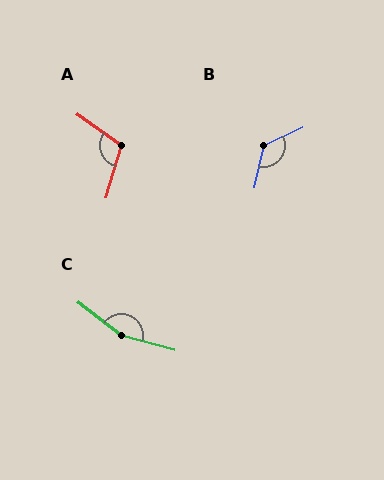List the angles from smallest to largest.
A (110°), B (128°), C (157°).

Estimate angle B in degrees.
Approximately 128 degrees.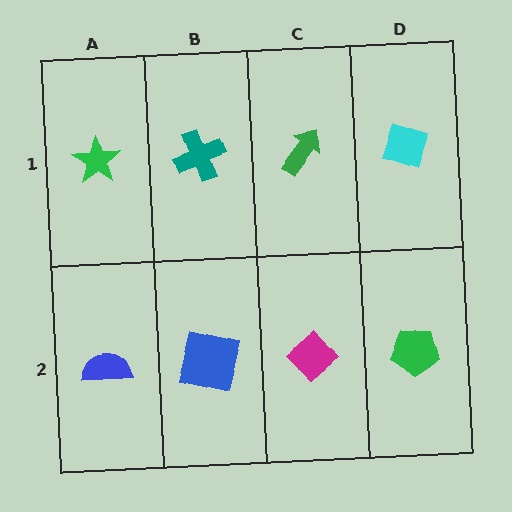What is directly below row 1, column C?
A magenta diamond.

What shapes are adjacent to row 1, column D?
A green pentagon (row 2, column D), a green arrow (row 1, column C).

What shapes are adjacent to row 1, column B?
A blue square (row 2, column B), a green star (row 1, column A), a green arrow (row 1, column C).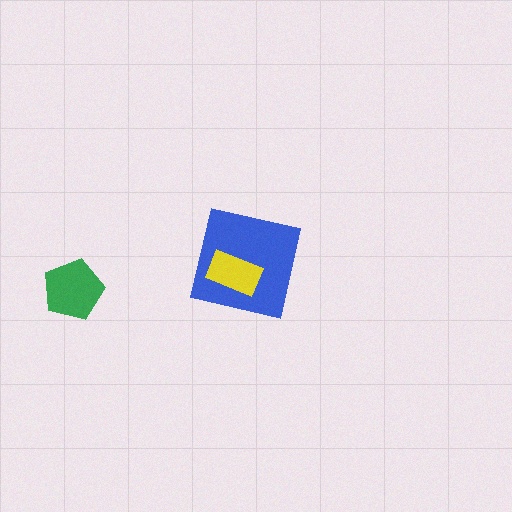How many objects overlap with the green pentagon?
0 objects overlap with the green pentagon.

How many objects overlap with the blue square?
1 object overlaps with the blue square.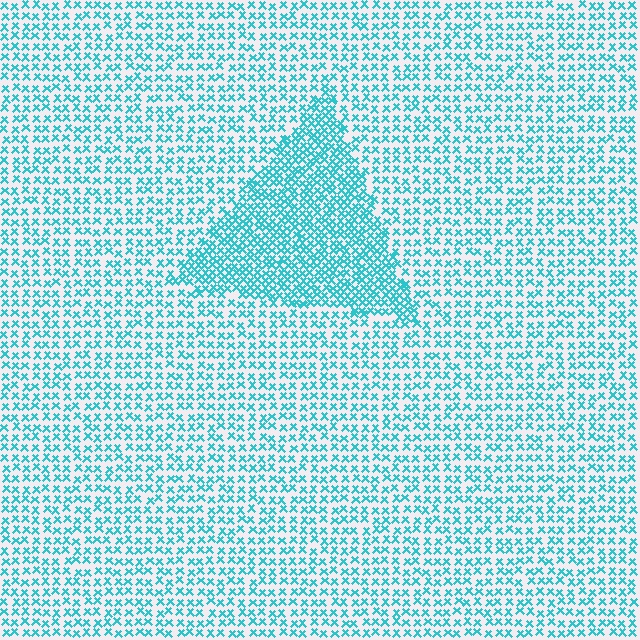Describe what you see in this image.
The image contains small cyan elements arranged at two different densities. A triangle-shaped region is visible where the elements are more densely packed than the surrounding area.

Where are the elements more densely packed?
The elements are more densely packed inside the triangle boundary.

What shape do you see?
I see a triangle.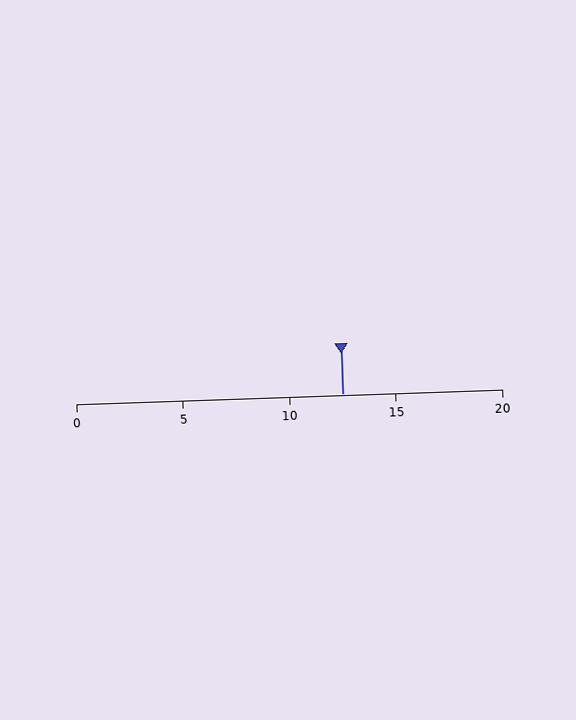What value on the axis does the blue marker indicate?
The marker indicates approximately 12.5.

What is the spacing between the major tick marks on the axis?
The major ticks are spaced 5 apart.